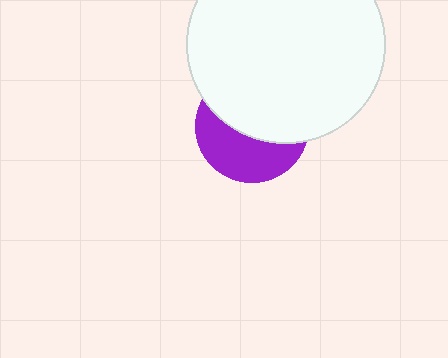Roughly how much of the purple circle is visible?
A small part of it is visible (roughly 44%).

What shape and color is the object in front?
The object in front is a white circle.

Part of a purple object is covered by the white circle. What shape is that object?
It is a circle.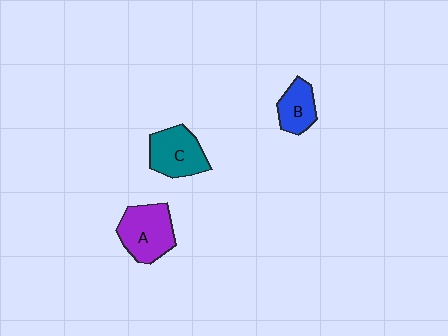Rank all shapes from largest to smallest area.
From largest to smallest: A (purple), C (teal), B (blue).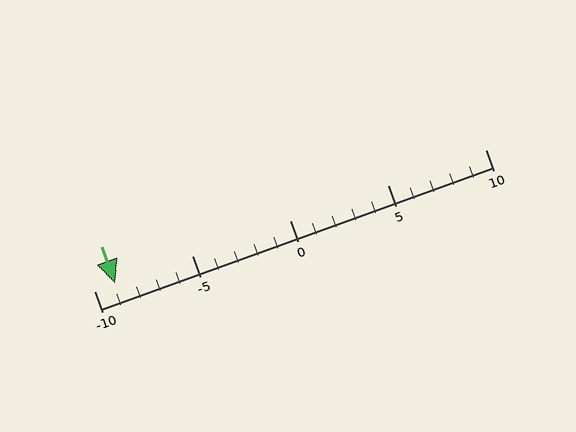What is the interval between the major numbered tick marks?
The major tick marks are spaced 5 units apart.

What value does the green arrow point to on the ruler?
The green arrow points to approximately -9.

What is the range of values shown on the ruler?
The ruler shows values from -10 to 10.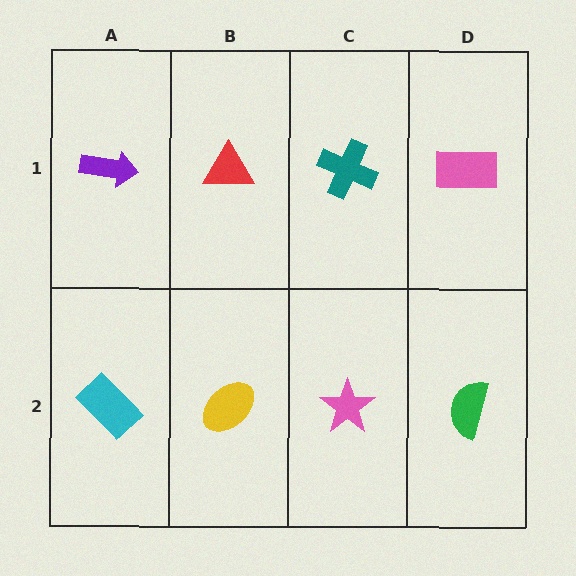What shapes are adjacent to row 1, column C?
A pink star (row 2, column C), a red triangle (row 1, column B), a pink rectangle (row 1, column D).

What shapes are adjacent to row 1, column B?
A yellow ellipse (row 2, column B), a purple arrow (row 1, column A), a teal cross (row 1, column C).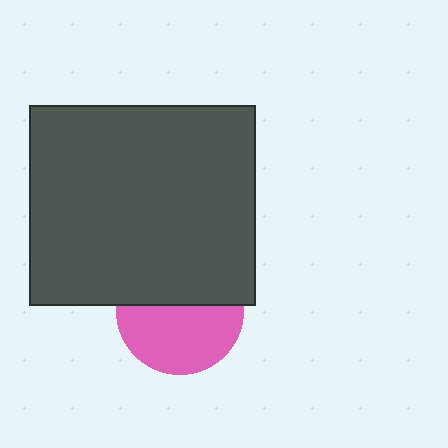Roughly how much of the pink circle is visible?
About half of it is visible (roughly 56%).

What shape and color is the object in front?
The object in front is a dark gray rectangle.